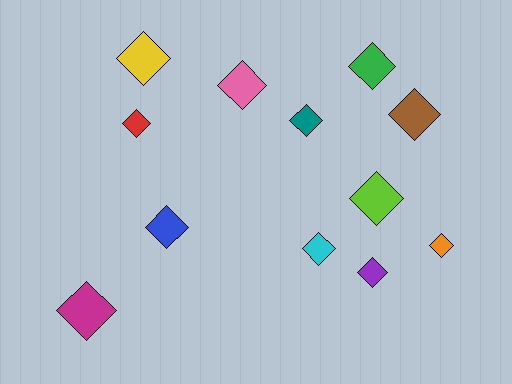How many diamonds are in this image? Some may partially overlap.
There are 12 diamonds.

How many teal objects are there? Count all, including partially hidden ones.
There is 1 teal object.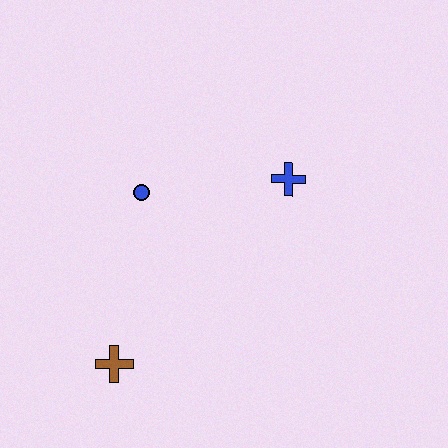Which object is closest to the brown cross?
The blue circle is closest to the brown cross.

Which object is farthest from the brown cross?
The blue cross is farthest from the brown cross.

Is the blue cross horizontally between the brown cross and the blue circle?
No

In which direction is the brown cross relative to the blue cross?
The brown cross is below the blue cross.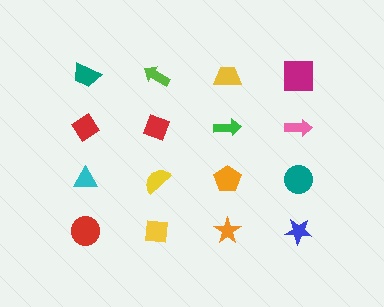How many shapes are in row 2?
4 shapes.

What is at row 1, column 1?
A teal trapezoid.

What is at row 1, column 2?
A lime arrow.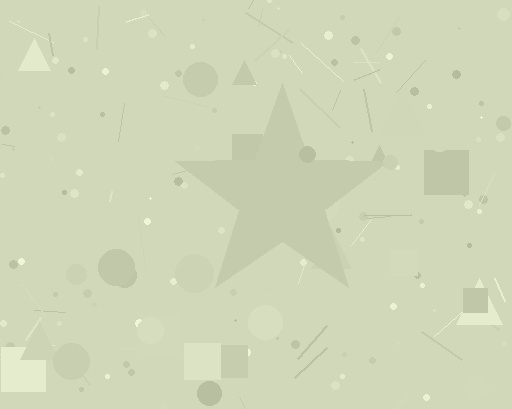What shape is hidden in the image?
A star is hidden in the image.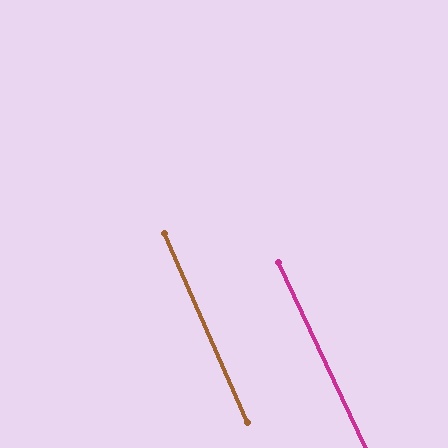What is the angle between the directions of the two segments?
Approximately 2 degrees.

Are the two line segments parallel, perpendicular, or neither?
Parallel — their directions differ by only 1.6°.